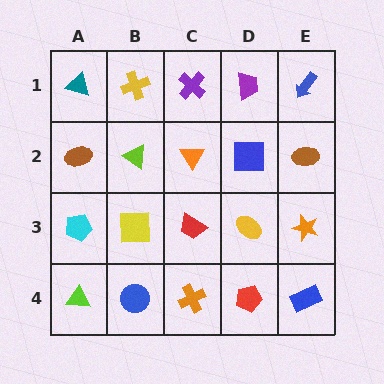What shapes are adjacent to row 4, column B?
A yellow square (row 3, column B), a lime triangle (row 4, column A), an orange cross (row 4, column C).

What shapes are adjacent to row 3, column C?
An orange triangle (row 2, column C), an orange cross (row 4, column C), a yellow square (row 3, column B), a yellow ellipse (row 3, column D).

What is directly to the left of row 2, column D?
An orange triangle.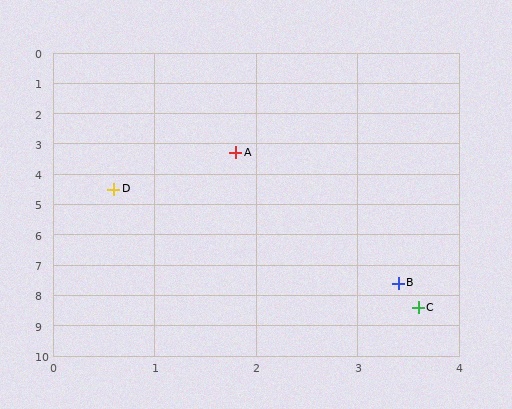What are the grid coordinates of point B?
Point B is at approximately (3.4, 7.6).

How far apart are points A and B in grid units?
Points A and B are about 4.6 grid units apart.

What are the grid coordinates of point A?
Point A is at approximately (1.8, 3.3).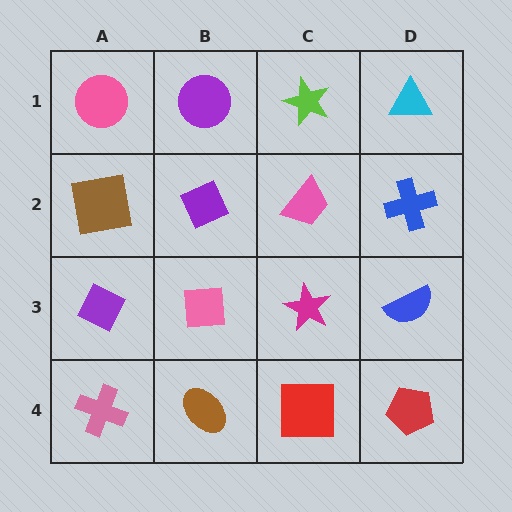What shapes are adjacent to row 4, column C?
A magenta star (row 3, column C), a brown ellipse (row 4, column B), a red pentagon (row 4, column D).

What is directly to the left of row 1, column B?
A pink circle.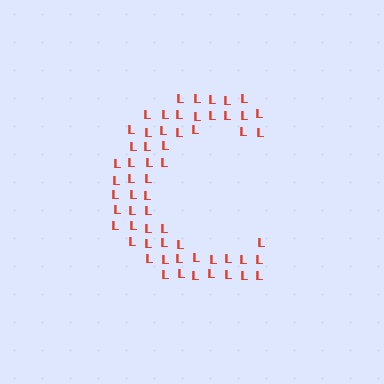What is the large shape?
The large shape is the letter C.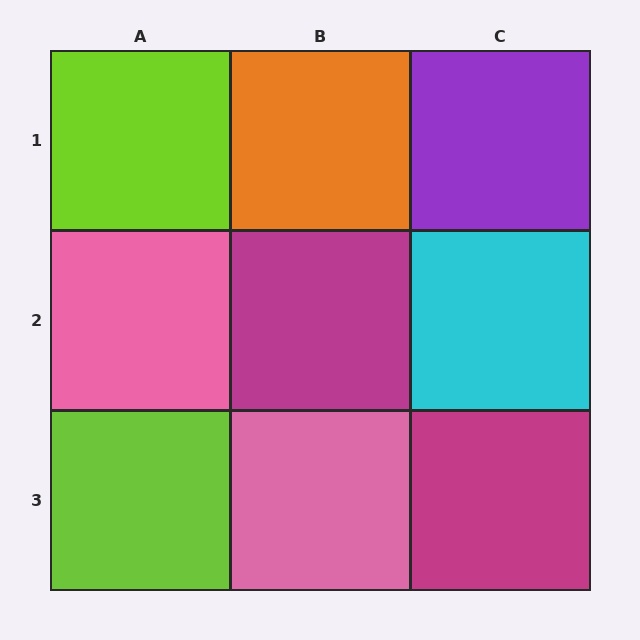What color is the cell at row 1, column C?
Purple.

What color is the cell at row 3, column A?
Lime.